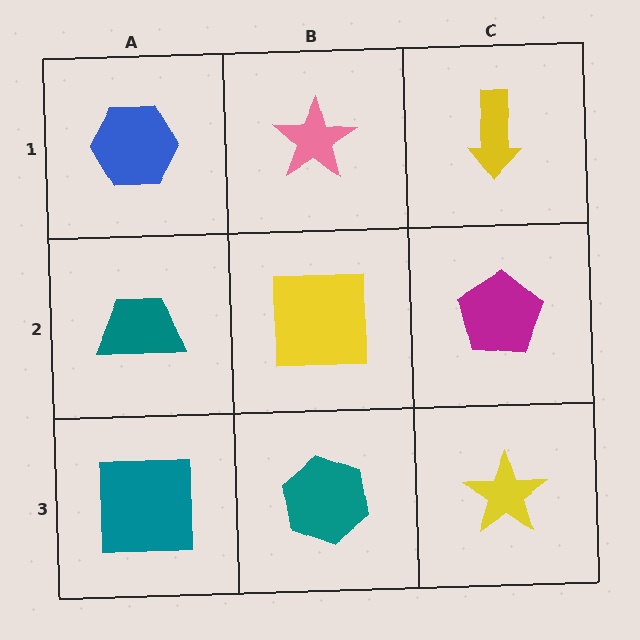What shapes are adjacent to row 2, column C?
A yellow arrow (row 1, column C), a yellow star (row 3, column C), a yellow square (row 2, column B).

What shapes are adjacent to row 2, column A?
A blue hexagon (row 1, column A), a teal square (row 3, column A), a yellow square (row 2, column B).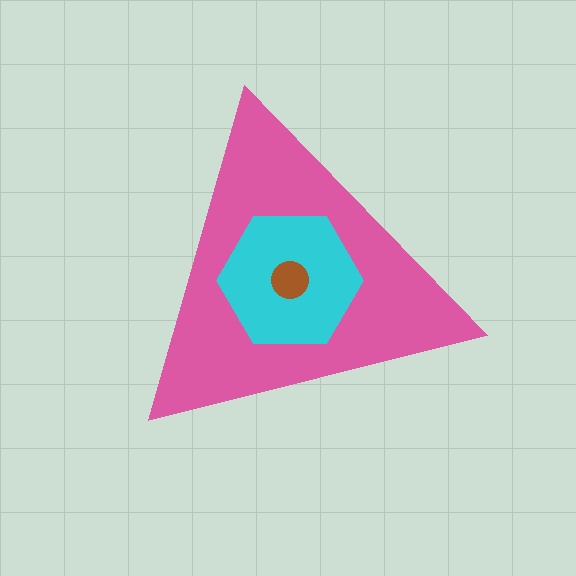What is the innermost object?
The brown circle.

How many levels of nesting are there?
3.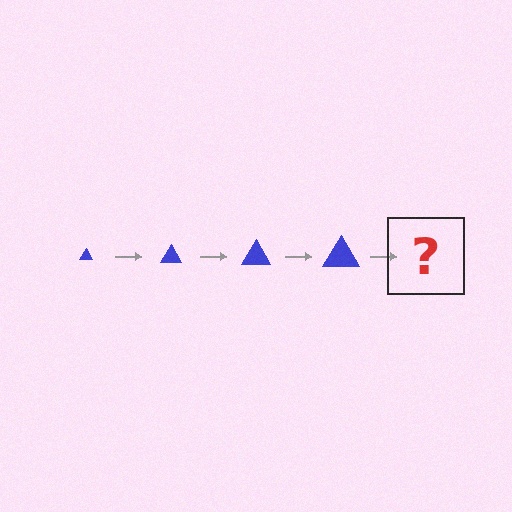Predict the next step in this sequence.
The next step is a blue triangle, larger than the previous one.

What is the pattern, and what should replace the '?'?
The pattern is that the triangle gets progressively larger each step. The '?' should be a blue triangle, larger than the previous one.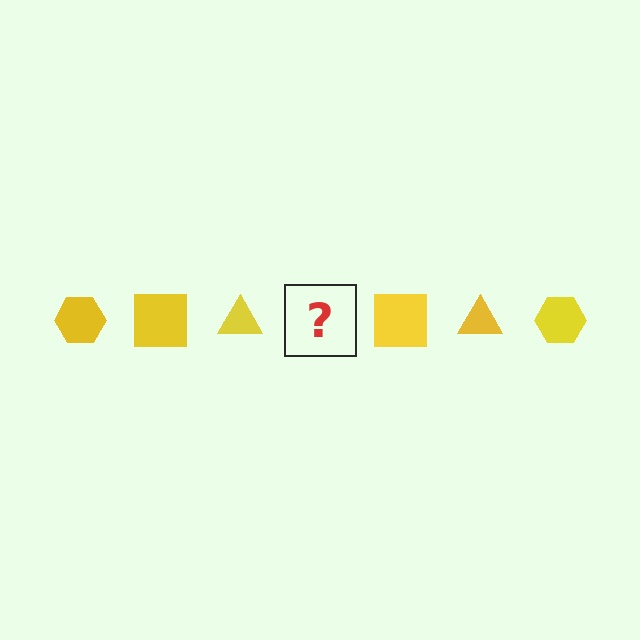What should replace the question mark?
The question mark should be replaced with a yellow hexagon.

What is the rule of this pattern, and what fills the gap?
The rule is that the pattern cycles through hexagon, square, triangle shapes in yellow. The gap should be filled with a yellow hexagon.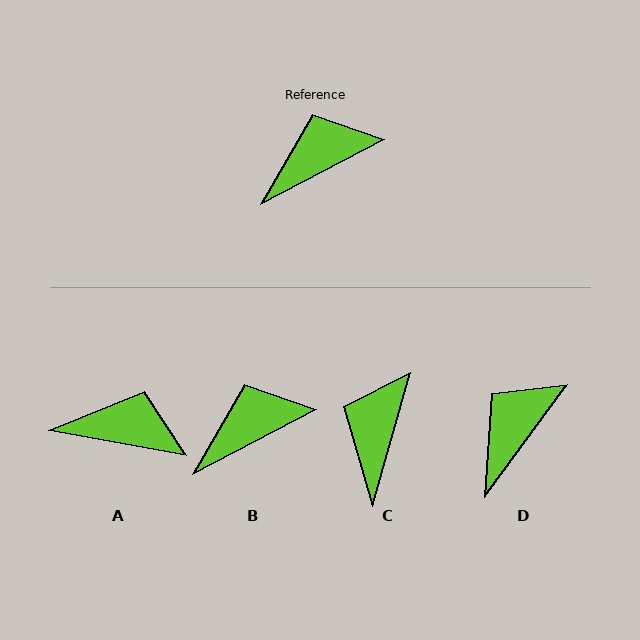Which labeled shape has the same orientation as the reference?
B.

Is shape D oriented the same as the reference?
No, it is off by about 26 degrees.